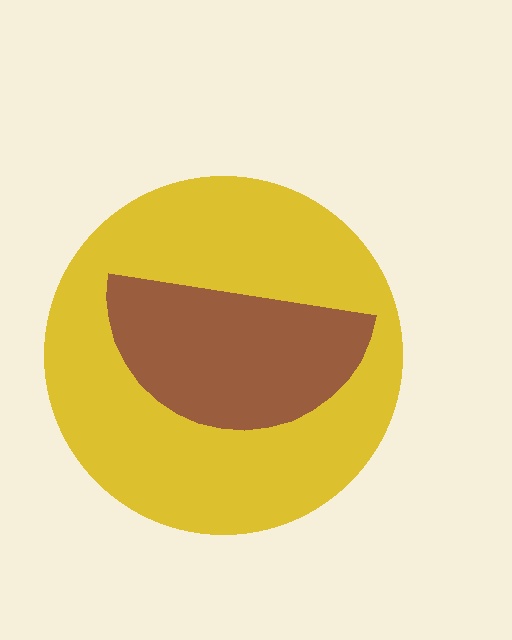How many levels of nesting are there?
2.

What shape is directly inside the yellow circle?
The brown semicircle.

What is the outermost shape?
The yellow circle.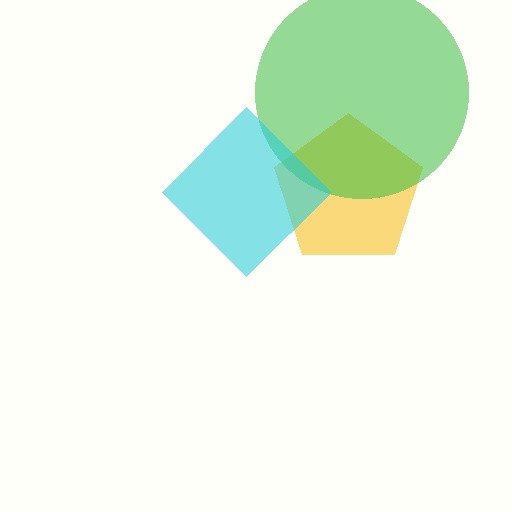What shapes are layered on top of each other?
The layered shapes are: a yellow pentagon, a green circle, a cyan diamond.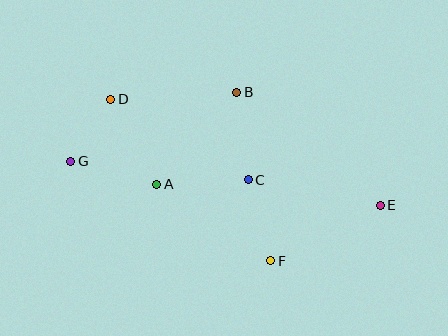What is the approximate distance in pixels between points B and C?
The distance between B and C is approximately 88 pixels.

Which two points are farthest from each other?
Points E and G are farthest from each other.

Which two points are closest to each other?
Points D and G are closest to each other.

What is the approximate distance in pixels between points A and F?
The distance between A and F is approximately 137 pixels.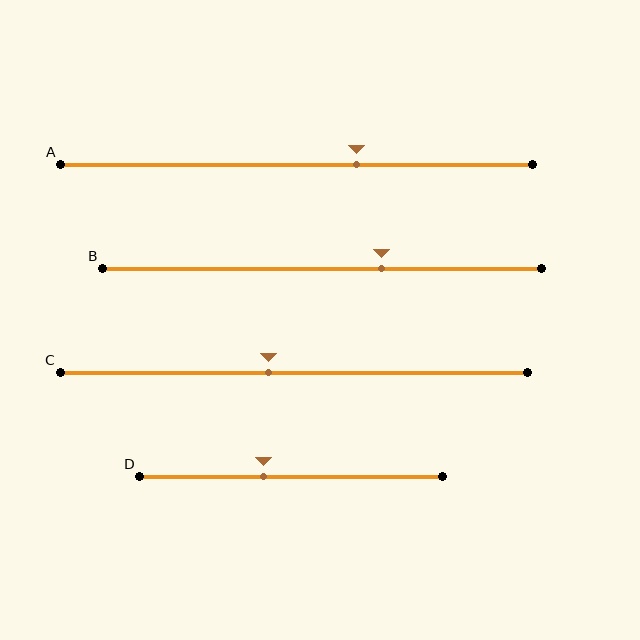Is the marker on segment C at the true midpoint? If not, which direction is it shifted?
No, the marker on segment C is shifted to the left by about 5% of the segment length.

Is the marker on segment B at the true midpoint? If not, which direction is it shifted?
No, the marker on segment B is shifted to the right by about 13% of the segment length.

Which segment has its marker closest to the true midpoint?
Segment C has its marker closest to the true midpoint.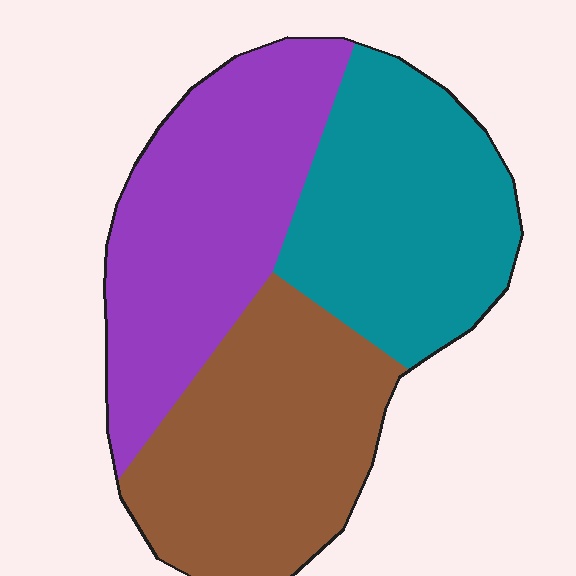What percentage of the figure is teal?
Teal covers 32% of the figure.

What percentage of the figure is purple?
Purple takes up about one third (1/3) of the figure.